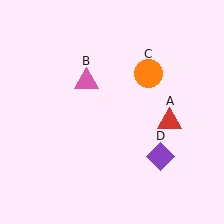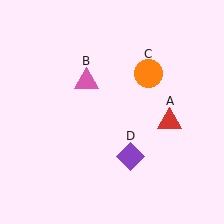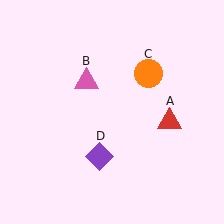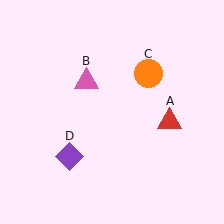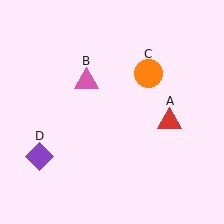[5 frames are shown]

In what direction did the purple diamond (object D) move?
The purple diamond (object D) moved left.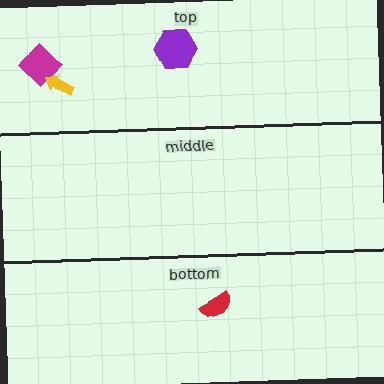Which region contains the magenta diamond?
The top region.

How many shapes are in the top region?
3.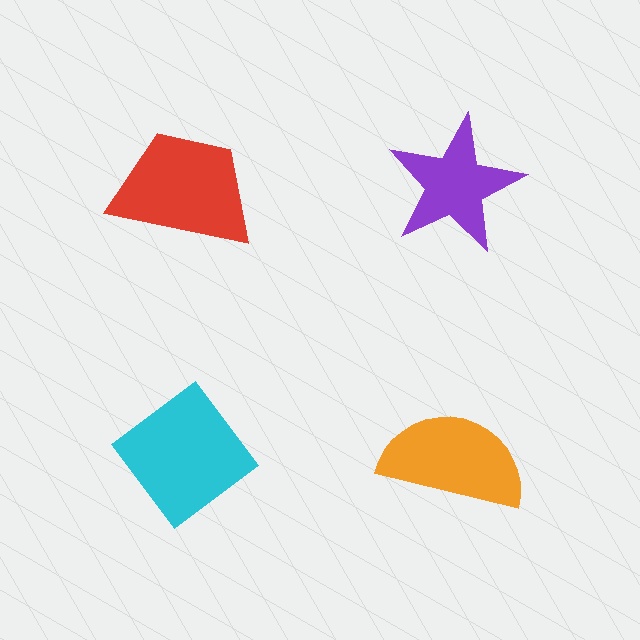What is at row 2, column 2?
An orange semicircle.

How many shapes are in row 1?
2 shapes.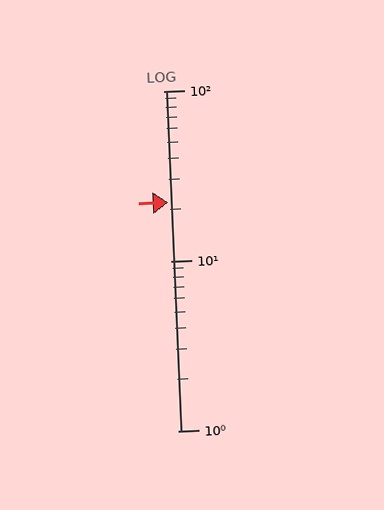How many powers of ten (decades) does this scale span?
The scale spans 2 decades, from 1 to 100.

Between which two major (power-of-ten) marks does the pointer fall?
The pointer is between 10 and 100.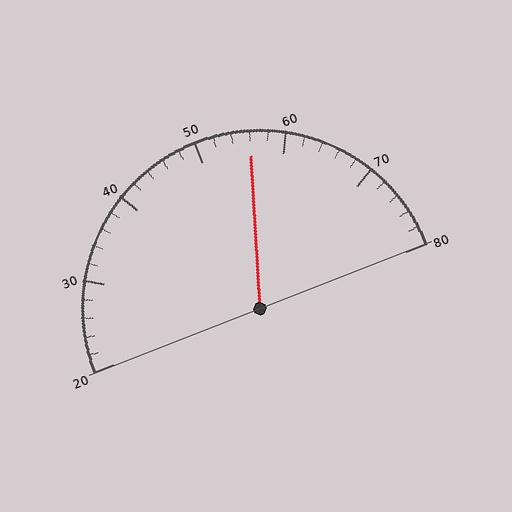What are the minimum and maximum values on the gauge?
The gauge ranges from 20 to 80.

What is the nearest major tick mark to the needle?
The nearest major tick mark is 60.